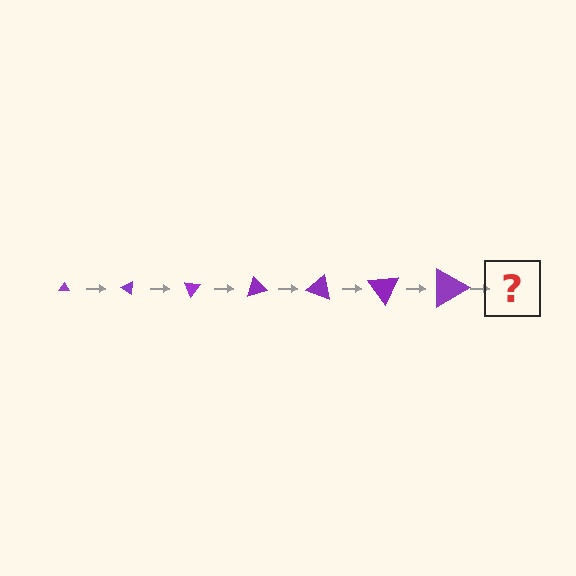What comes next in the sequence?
The next element should be a triangle, larger than the previous one and rotated 245 degrees from the start.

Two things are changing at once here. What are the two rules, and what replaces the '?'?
The two rules are that the triangle grows larger each step and it rotates 35 degrees each step. The '?' should be a triangle, larger than the previous one and rotated 245 degrees from the start.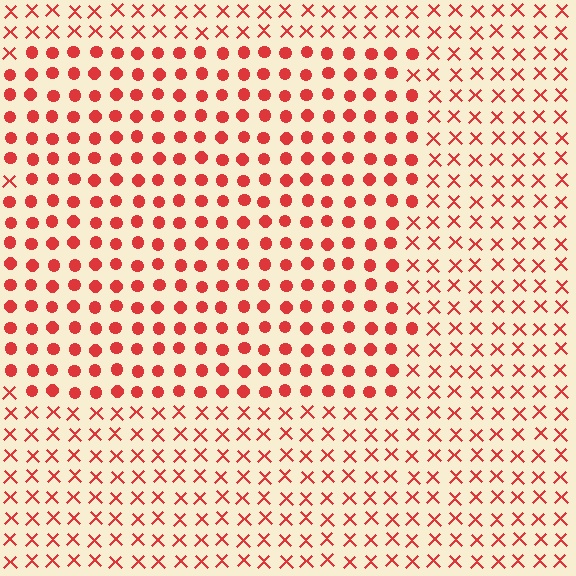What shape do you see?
I see a rectangle.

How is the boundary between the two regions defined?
The boundary is defined by a change in element shape: circles inside vs. X marks outside. All elements share the same color and spacing.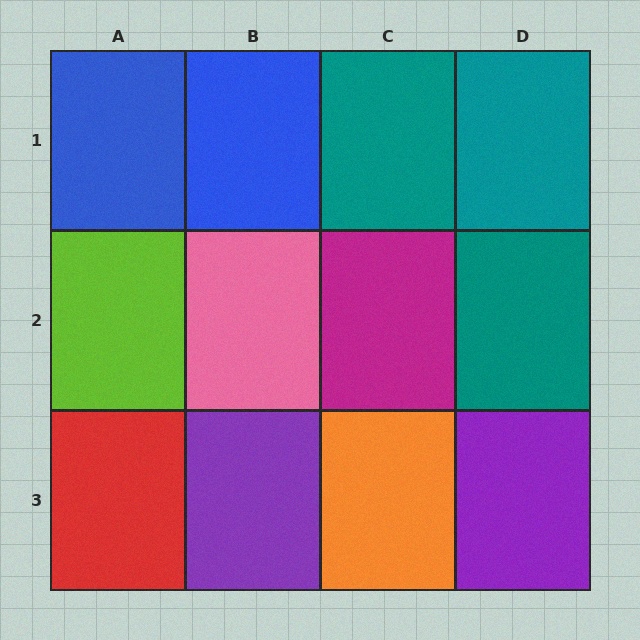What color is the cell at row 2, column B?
Pink.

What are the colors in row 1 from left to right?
Blue, blue, teal, teal.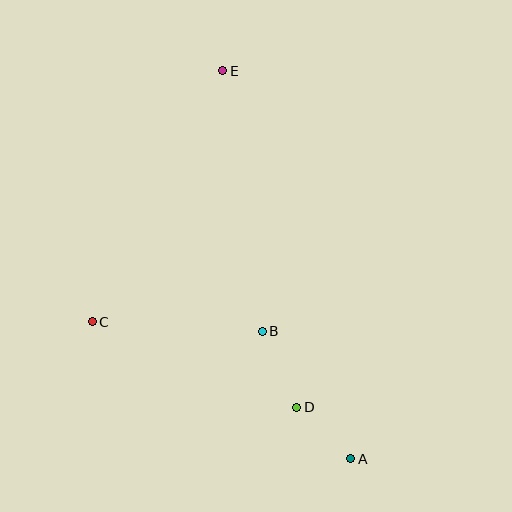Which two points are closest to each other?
Points A and D are closest to each other.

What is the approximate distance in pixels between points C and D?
The distance between C and D is approximately 222 pixels.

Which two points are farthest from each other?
Points A and E are farthest from each other.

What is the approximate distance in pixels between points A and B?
The distance between A and B is approximately 155 pixels.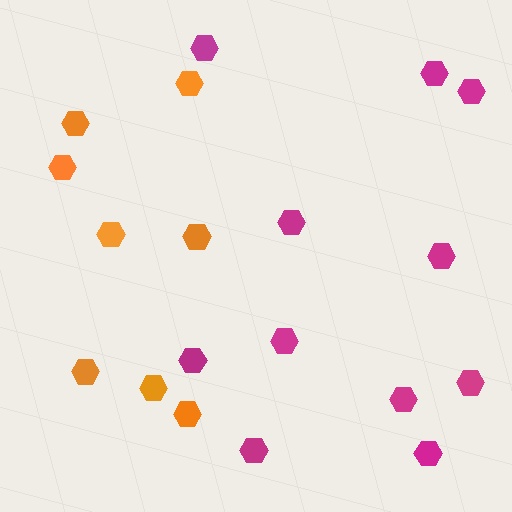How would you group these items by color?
There are 2 groups: one group of magenta hexagons (11) and one group of orange hexagons (8).